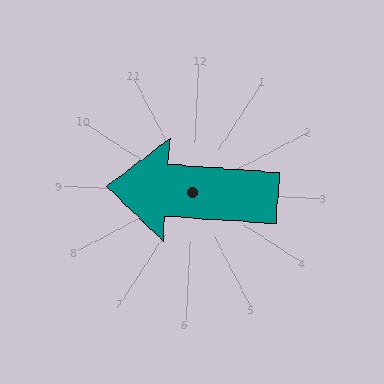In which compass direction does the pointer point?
West.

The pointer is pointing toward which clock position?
Roughly 9 o'clock.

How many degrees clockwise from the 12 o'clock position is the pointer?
Approximately 271 degrees.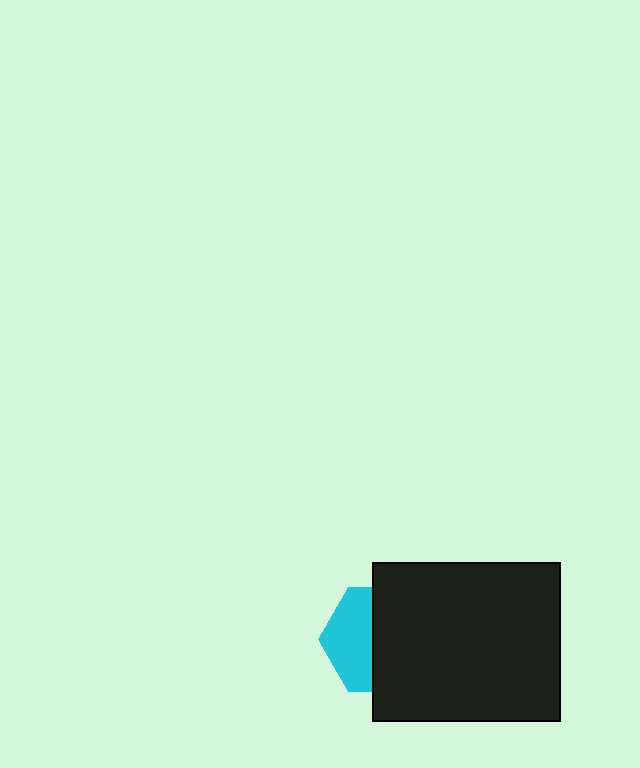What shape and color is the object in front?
The object in front is a black rectangle.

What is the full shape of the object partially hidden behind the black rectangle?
The partially hidden object is a cyan hexagon.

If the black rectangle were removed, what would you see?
You would see the complete cyan hexagon.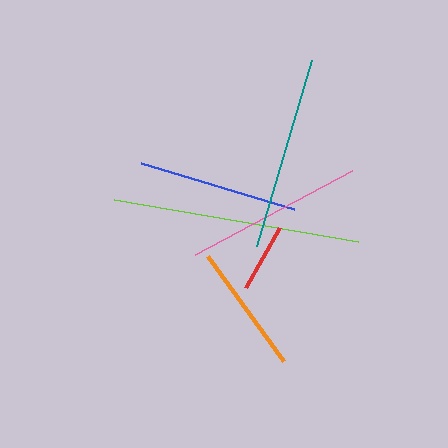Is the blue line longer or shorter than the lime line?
The lime line is longer than the blue line.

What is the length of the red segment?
The red segment is approximately 69 pixels long.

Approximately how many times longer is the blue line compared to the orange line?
The blue line is approximately 1.2 times the length of the orange line.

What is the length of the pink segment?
The pink segment is approximately 178 pixels long.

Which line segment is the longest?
The lime line is the longest at approximately 248 pixels.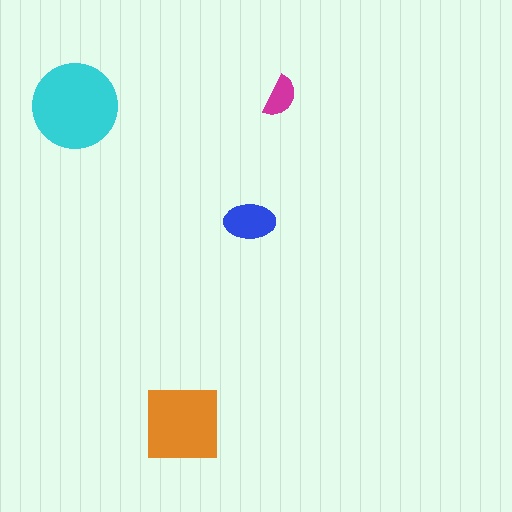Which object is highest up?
The magenta semicircle is topmost.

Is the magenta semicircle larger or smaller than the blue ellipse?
Smaller.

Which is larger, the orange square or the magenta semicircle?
The orange square.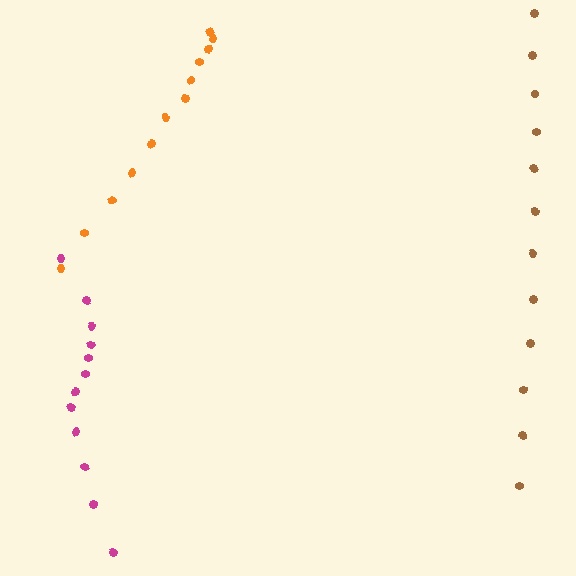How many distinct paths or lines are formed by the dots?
There are 3 distinct paths.